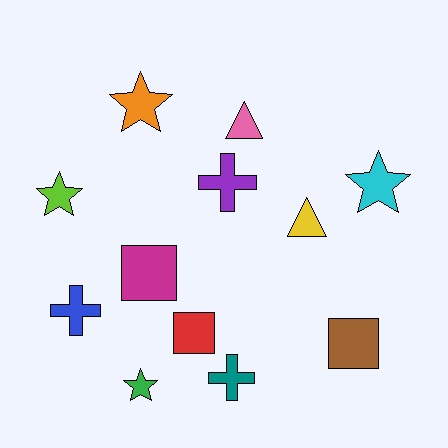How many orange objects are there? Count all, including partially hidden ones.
There is 1 orange object.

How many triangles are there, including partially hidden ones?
There are 2 triangles.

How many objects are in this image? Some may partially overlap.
There are 12 objects.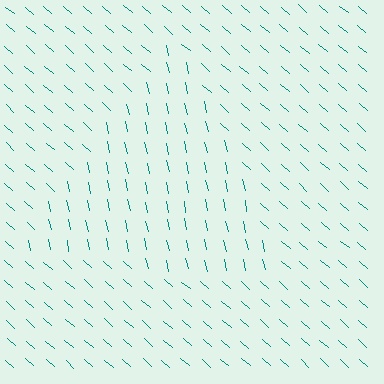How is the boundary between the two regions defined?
The boundary is defined purely by a change in line orientation (approximately 37 degrees difference). All lines are the same color and thickness.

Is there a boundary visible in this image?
Yes, there is a texture boundary formed by a change in line orientation.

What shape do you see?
I see a triangle.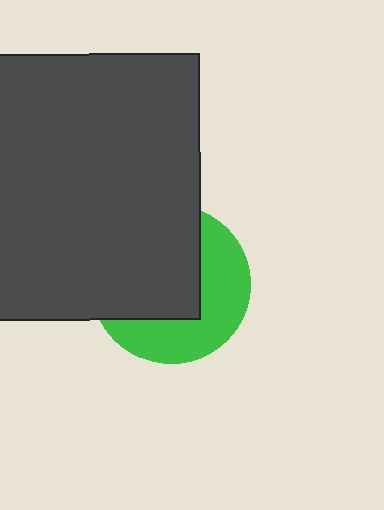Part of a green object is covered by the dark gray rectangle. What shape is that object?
It is a circle.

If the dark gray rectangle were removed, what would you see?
You would see the complete green circle.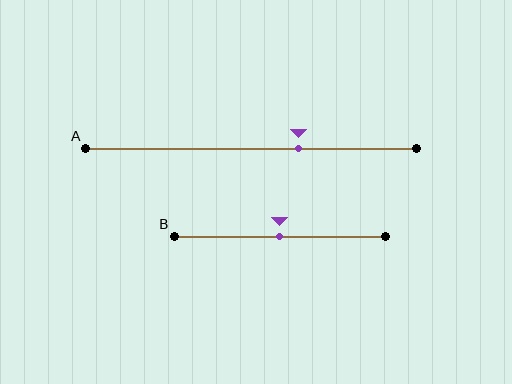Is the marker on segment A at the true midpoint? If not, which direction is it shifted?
No, the marker on segment A is shifted to the right by about 14% of the segment length.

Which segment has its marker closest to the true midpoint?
Segment B has its marker closest to the true midpoint.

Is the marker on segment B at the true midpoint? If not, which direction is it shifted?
Yes, the marker on segment B is at the true midpoint.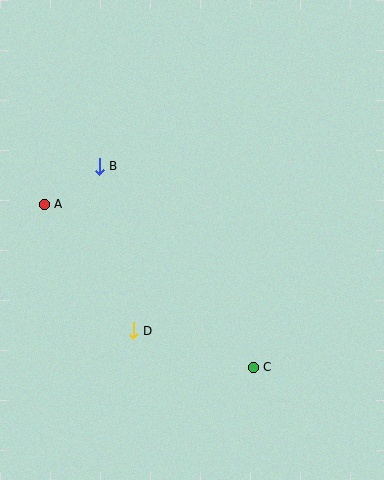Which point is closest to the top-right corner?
Point B is closest to the top-right corner.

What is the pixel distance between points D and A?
The distance between D and A is 155 pixels.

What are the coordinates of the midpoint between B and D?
The midpoint between B and D is at (116, 249).